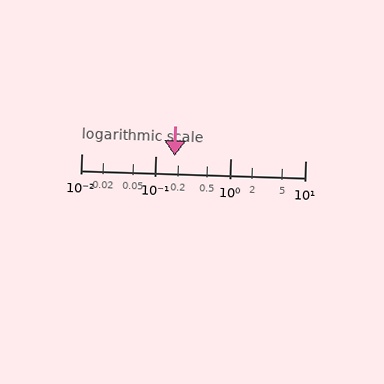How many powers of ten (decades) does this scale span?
The scale spans 3 decades, from 0.01 to 10.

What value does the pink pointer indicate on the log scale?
The pointer indicates approximately 0.18.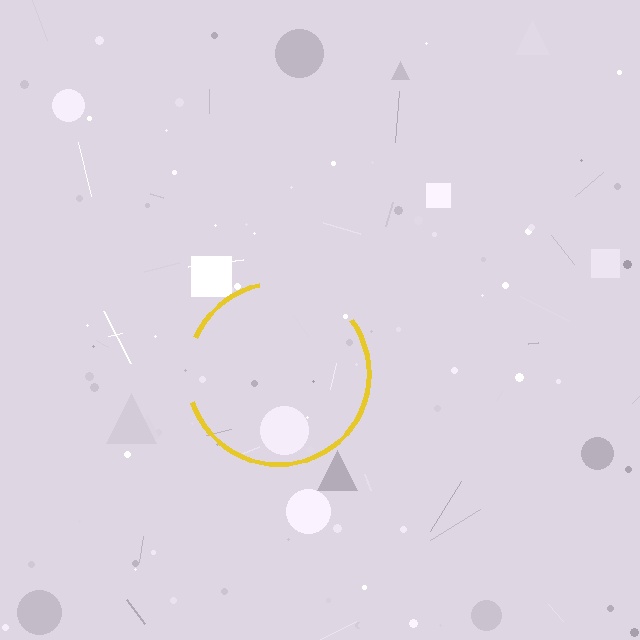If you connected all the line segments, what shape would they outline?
They would outline a circle.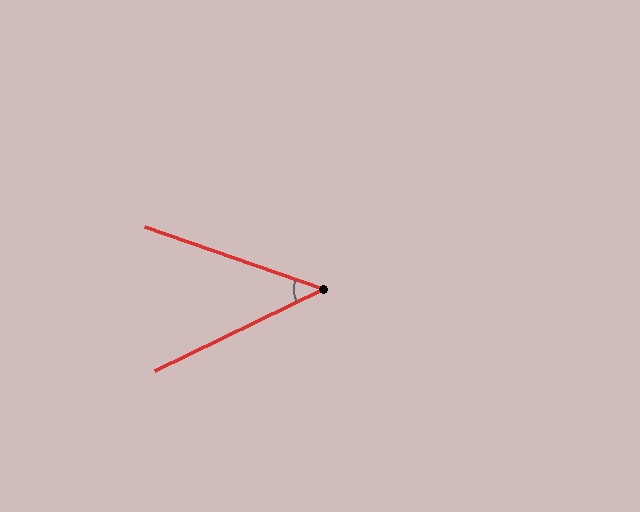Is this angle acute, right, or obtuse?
It is acute.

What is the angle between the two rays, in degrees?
Approximately 45 degrees.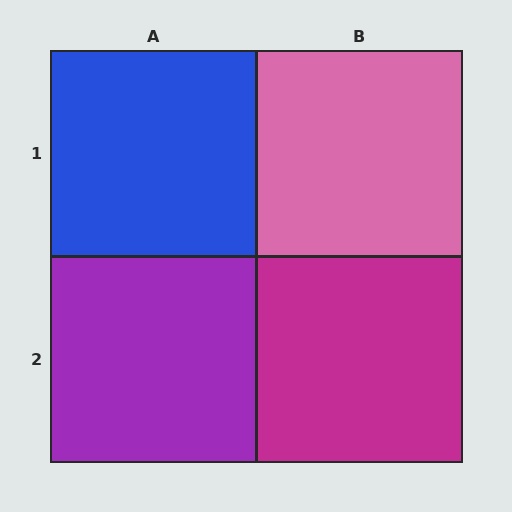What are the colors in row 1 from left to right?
Blue, pink.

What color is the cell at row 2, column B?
Magenta.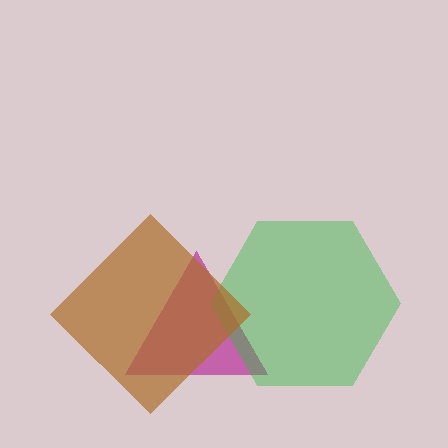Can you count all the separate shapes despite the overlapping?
Yes, there are 3 separate shapes.